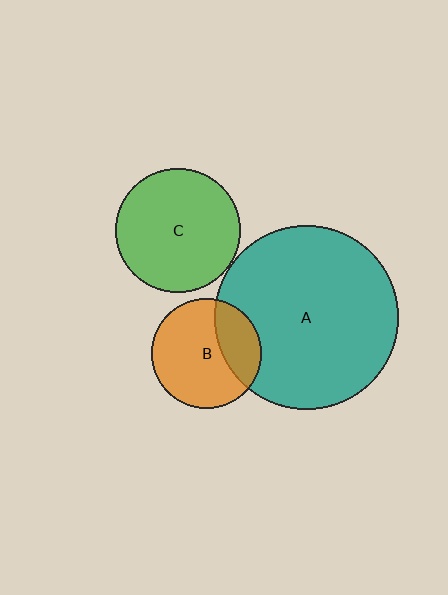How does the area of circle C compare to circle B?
Approximately 1.3 times.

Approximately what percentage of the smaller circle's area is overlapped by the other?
Approximately 30%.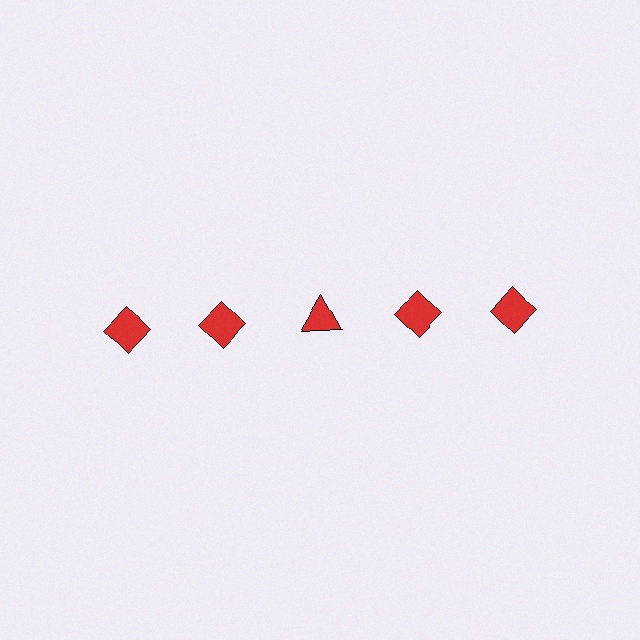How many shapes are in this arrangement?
There are 5 shapes arranged in a grid pattern.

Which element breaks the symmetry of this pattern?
The red triangle in the top row, center column breaks the symmetry. All other shapes are red diamonds.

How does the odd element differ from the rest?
It has a different shape: triangle instead of diamond.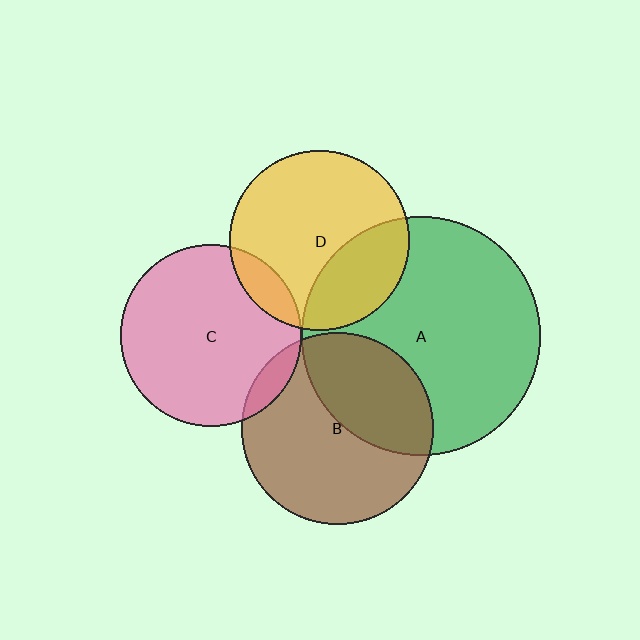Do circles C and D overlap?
Yes.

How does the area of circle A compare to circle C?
Approximately 1.7 times.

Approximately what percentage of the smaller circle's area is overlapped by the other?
Approximately 10%.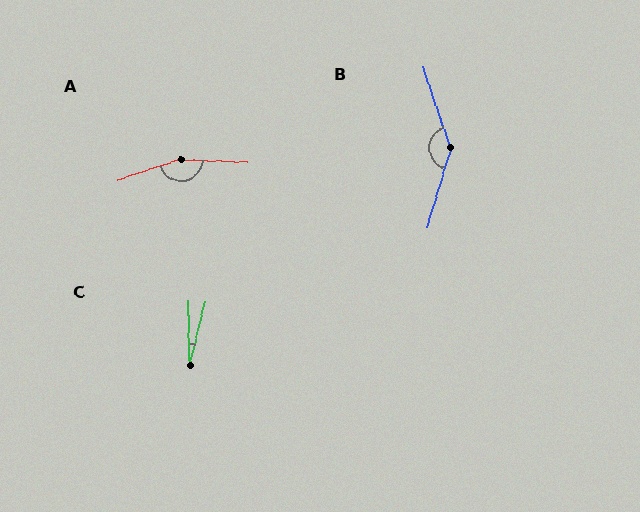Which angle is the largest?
A, at approximately 159 degrees.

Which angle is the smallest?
C, at approximately 15 degrees.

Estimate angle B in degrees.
Approximately 145 degrees.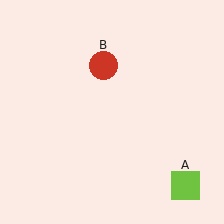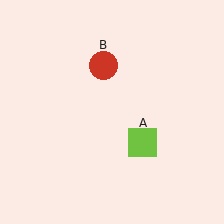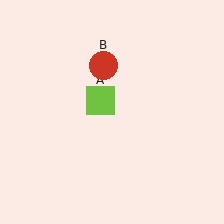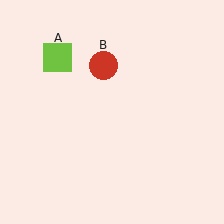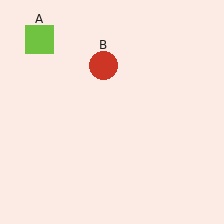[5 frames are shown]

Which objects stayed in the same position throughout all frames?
Red circle (object B) remained stationary.